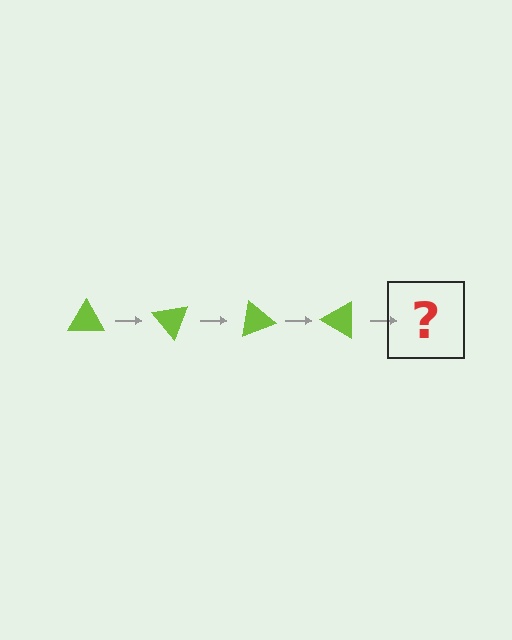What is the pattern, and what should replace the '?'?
The pattern is that the triangle rotates 50 degrees each step. The '?' should be a lime triangle rotated 200 degrees.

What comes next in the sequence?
The next element should be a lime triangle rotated 200 degrees.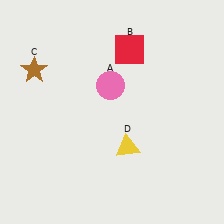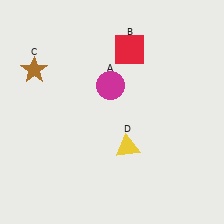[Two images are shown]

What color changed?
The circle (A) changed from pink in Image 1 to magenta in Image 2.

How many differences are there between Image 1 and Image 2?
There is 1 difference between the two images.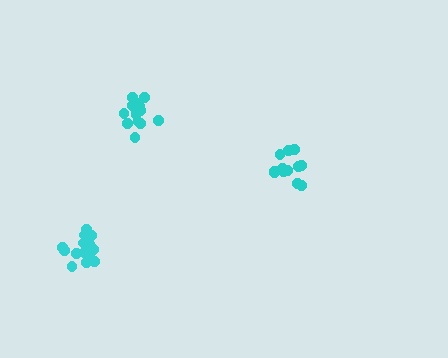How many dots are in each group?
Group 1: 14 dots, Group 2: 12 dots, Group 3: 17 dots (43 total).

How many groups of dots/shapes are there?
There are 3 groups.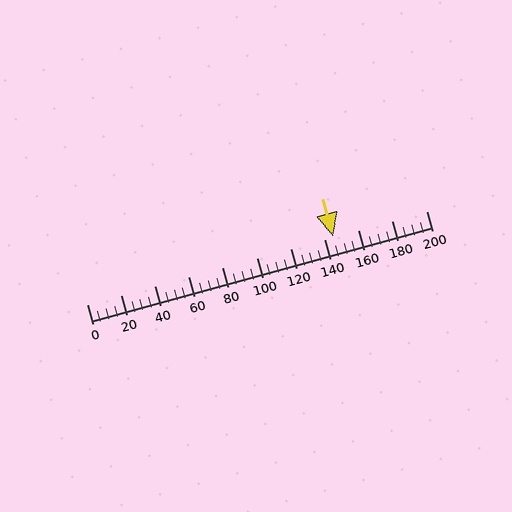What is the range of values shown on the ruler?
The ruler shows values from 0 to 200.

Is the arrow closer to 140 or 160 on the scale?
The arrow is closer to 140.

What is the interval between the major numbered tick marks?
The major tick marks are spaced 20 units apart.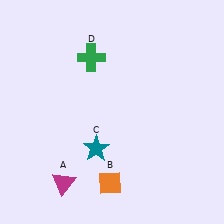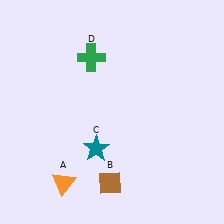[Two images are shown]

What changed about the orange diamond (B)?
In Image 1, B is orange. In Image 2, it changed to brown.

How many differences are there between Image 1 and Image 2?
There are 2 differences between the two images.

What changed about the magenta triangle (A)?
In Image 1, A is magenta. In Image 2, it changed to orange.